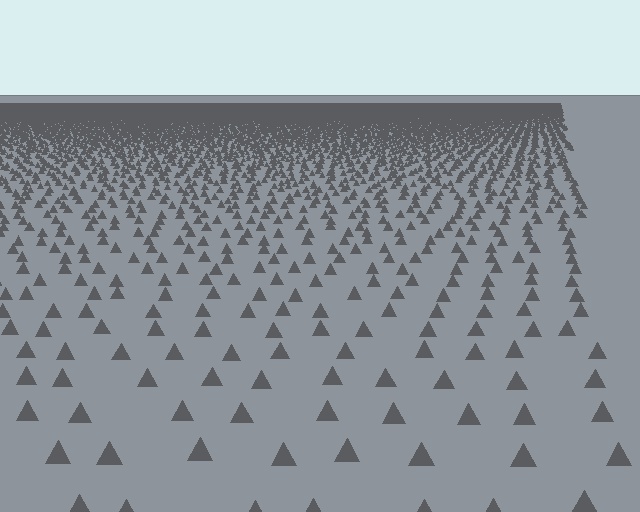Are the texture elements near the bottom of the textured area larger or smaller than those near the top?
Larger. Near the bottom, elements are closer to the viewer and appear at a bigger on-screen size.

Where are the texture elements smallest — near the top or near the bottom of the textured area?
Near the top.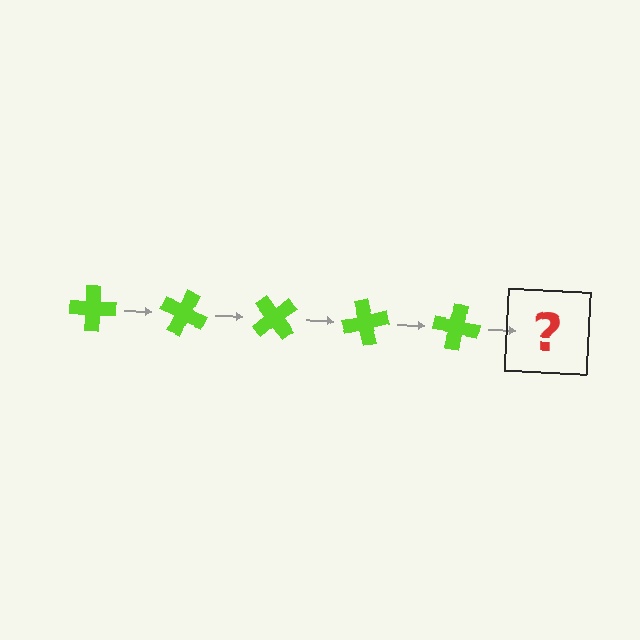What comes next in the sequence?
The next element should be a lime cross rotated 125 degrees.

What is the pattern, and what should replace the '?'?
The pattern is that the cross rotates 25 degrees each step. The '?' should be a lime cross rotated 125 degrees.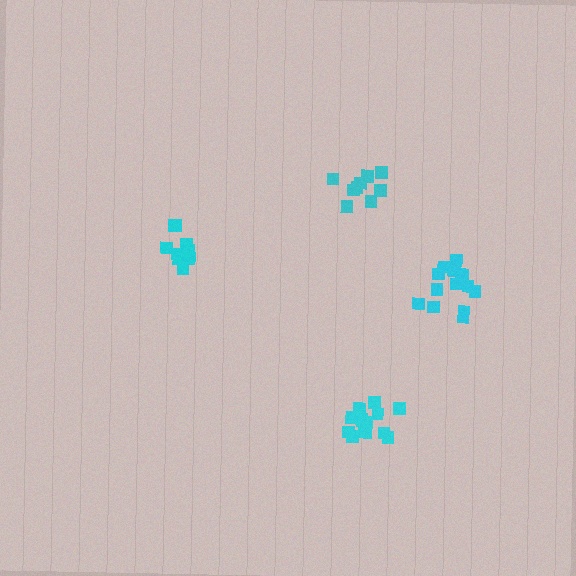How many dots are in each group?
Group 1: 14 dots, Group 2: 9 dots, Group 3: 9 dots, Group 4: 15 dots (47 total).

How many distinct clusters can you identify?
There are 4 distinct clusters.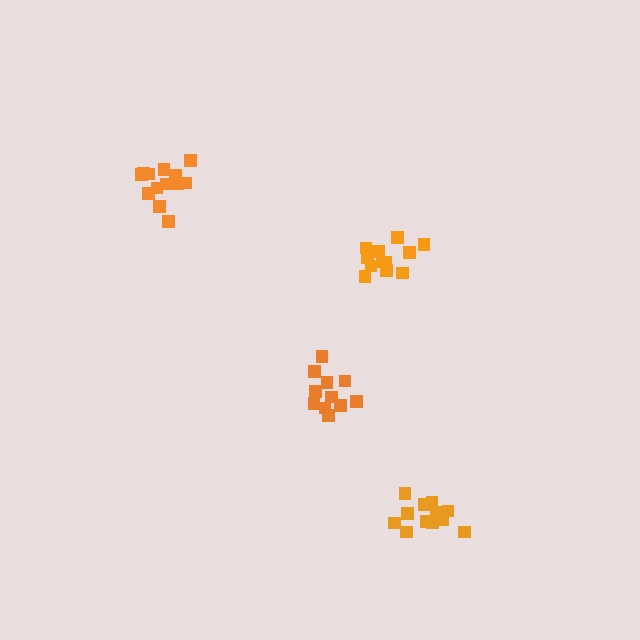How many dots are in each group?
Group 1: 12 dots, Group 2: 11 dots, Group 3: 13 dots, Group 4: 12 dots (48 total).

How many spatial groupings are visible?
There are 4 spatial groupings.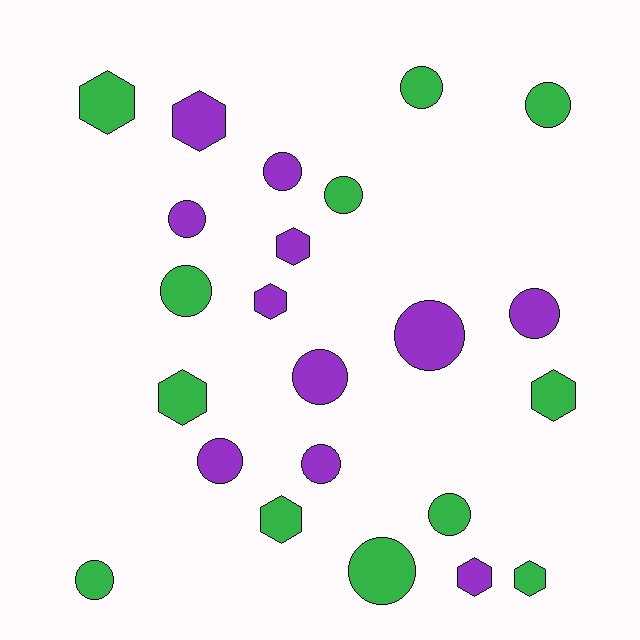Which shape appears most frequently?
Circle, with 14 objects.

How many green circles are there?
There are 7 green circles.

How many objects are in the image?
There are 23 objects.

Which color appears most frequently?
Green, with 12 objects.